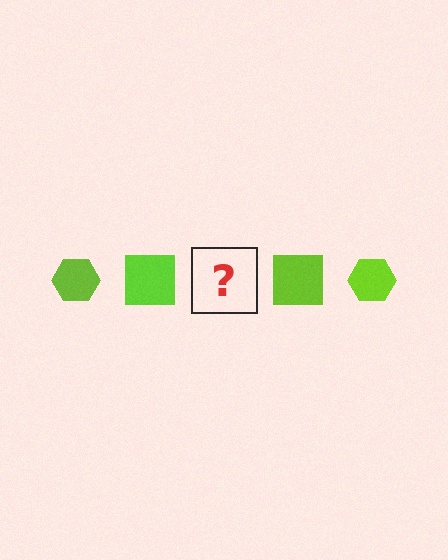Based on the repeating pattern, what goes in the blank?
The blank should be a lime hexagon.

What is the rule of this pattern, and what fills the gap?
The rule is that the pattern cycles through hexagon, square shapes in lime. The gap should be filled with a lime hexagon.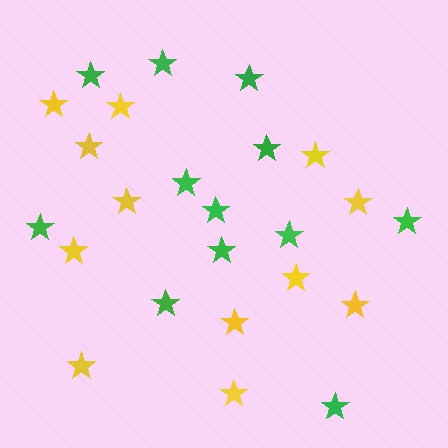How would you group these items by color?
There are 2 groups: one group of yellow stars (12) and one group of green stars (12).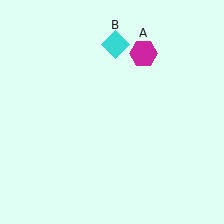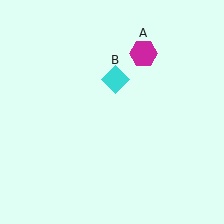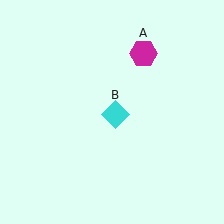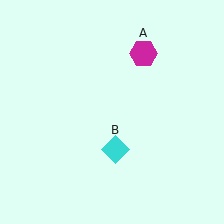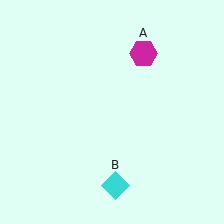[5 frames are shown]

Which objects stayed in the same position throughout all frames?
Magenta hexagon (object A) remained stationary.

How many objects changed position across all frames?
1 object changed position: cyan diamond (object B).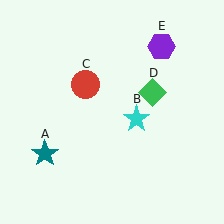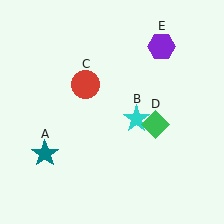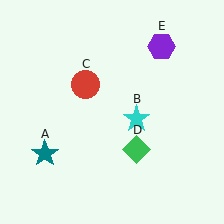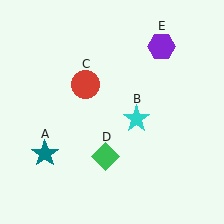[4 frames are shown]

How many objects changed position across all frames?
1 object changed position: green diamond (object D).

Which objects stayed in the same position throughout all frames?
Teal star (object A) and cyan star (object B) and red circle (object C) and purple hexagon (object E) remained stationary.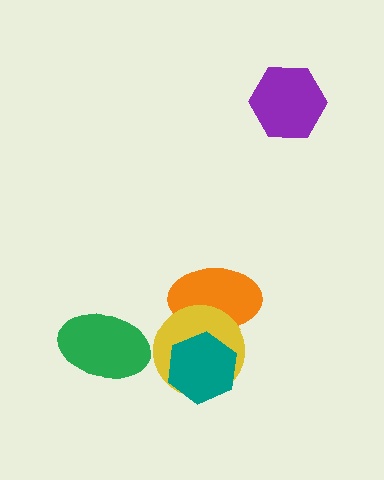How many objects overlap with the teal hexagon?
2 objects overlap with the teal hexagon.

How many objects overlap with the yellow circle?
2 objects overlap with the yellow circle.